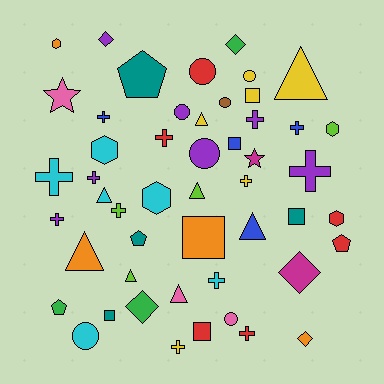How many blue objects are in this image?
There are 4 blue objects.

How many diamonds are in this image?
There are 5 diamonds.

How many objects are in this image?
There are 50 objects.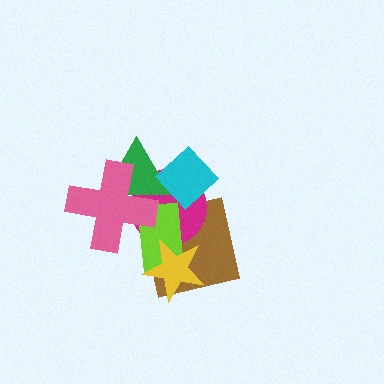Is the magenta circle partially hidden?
Yes, it is partially covered by another shape.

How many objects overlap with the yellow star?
3 objects overlap with the yellow star.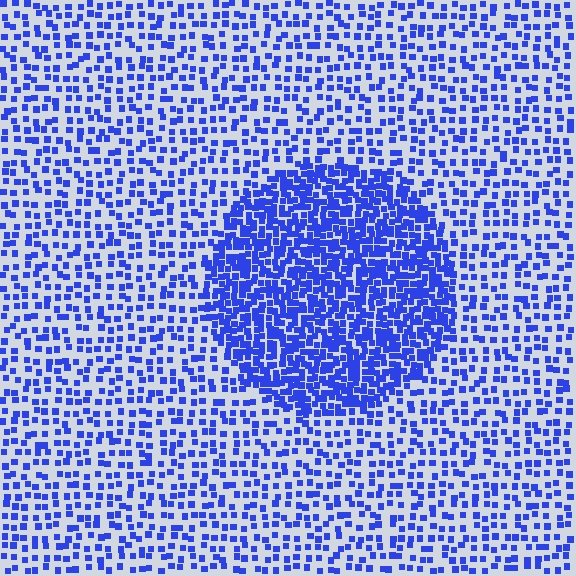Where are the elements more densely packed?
The elements are more densely packed inside the circle boundary.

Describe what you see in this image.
The image contains small blue elements arranged at two different densities. A circle-shaped region is visible where the elements are more densely packed than the surrounding area.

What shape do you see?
I see a circle.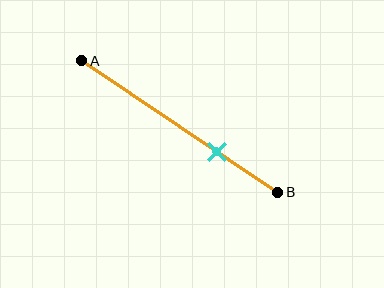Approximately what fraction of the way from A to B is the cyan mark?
The cyan mark is approximately 70% of the way from A to B.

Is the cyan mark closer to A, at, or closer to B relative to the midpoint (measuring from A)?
The cyan mark is closer to point B than the midpoint of segment AB.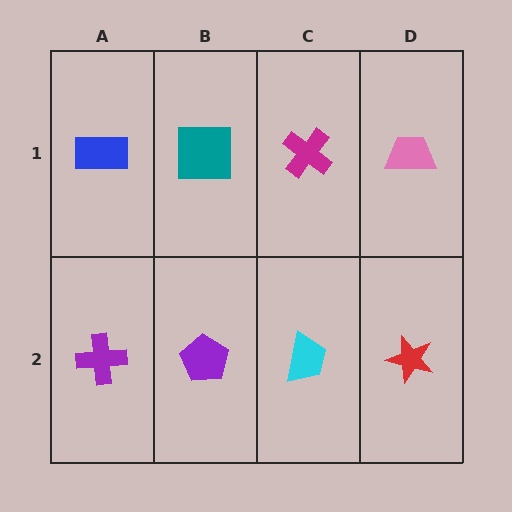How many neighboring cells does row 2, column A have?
2.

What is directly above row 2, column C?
A magenta cross.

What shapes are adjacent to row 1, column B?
A purple pentagon (row 2, column B), a blue rectangle (row 1, column A), a magenta cross (row 1, column C).